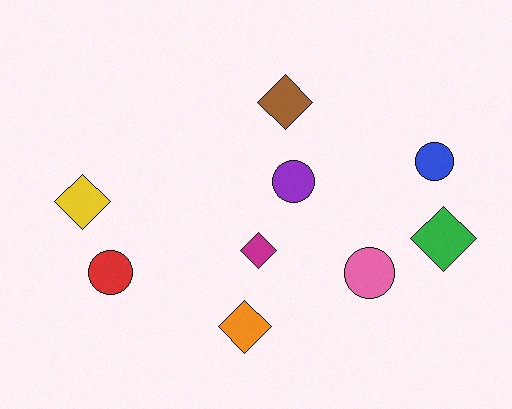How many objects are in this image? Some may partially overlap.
There are 9 objects.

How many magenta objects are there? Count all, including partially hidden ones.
There is 1 magenta object.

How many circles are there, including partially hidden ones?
There are 4 circles.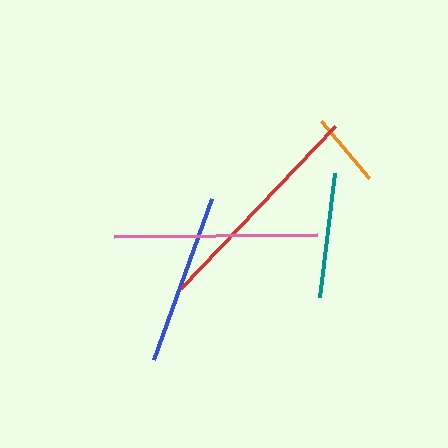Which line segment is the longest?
The red line is the longest at approximately 223 pixels.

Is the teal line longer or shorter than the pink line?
The pink line is longer than the teal line.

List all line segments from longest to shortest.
From longest to shortest: red, pink, blue, teal, orange.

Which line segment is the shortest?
The orange line is the shortest at approximately 74 pixels.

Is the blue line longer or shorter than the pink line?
The pink line is longer than the blue line.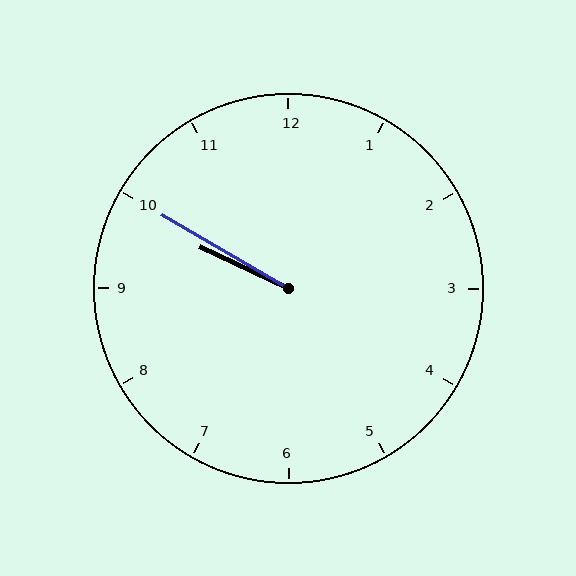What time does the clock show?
9:50.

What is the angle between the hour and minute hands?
Approximately 5 degrees.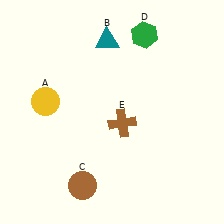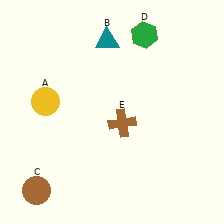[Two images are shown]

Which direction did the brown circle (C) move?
The brown circle (C) moved left.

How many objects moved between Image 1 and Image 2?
1 object moved between the two images.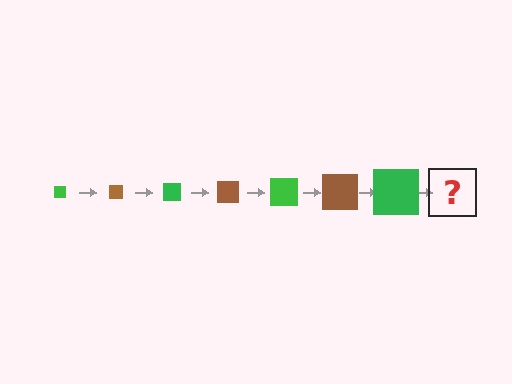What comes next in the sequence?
The next element should be a brown square, larger than the previous one.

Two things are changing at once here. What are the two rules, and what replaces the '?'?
The two rules are that the square grows larger each step and the color cycles through green and brown. The '?' should be a brown square, larger than the previous one.